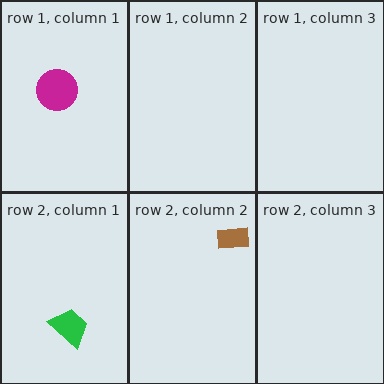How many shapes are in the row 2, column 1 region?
1.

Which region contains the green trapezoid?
The row 2, column 1 region.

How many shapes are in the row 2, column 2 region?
1.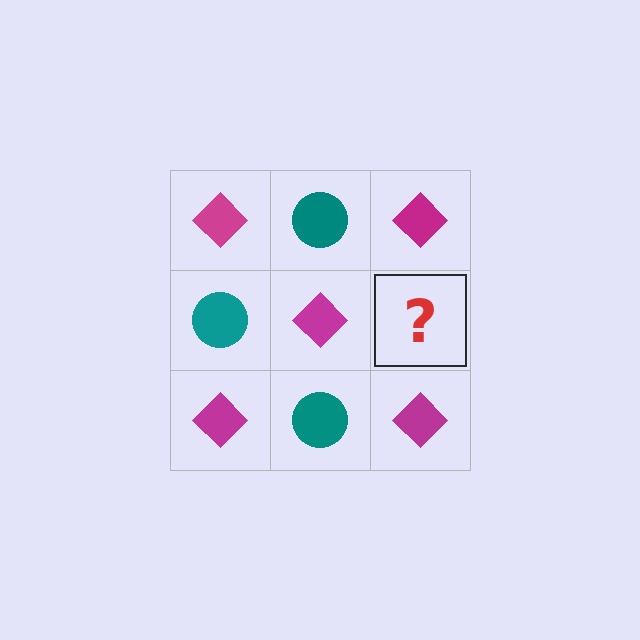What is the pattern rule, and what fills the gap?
The rule is that it alternates magenta diamond and teal circle in a checkerboard pattern. The gap should be filled with a teal circle.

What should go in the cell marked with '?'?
The missing cell should contain a teal circle.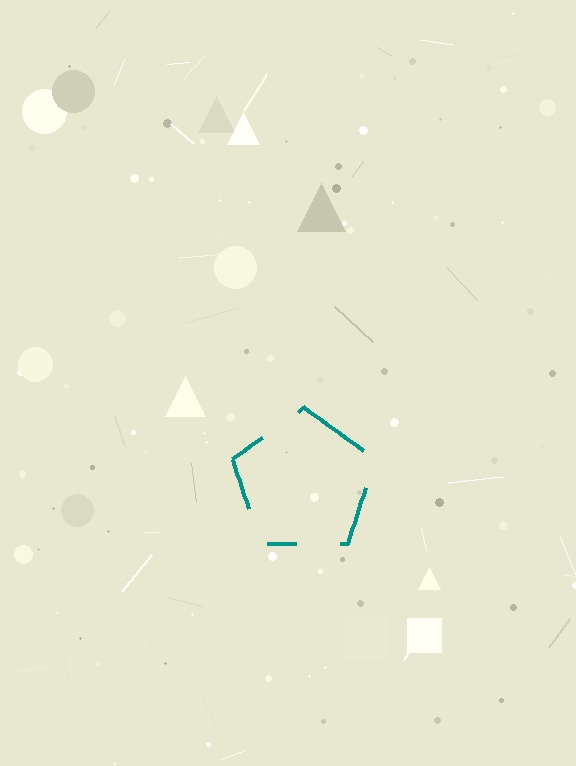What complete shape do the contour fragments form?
The contour fragments form a pentagon.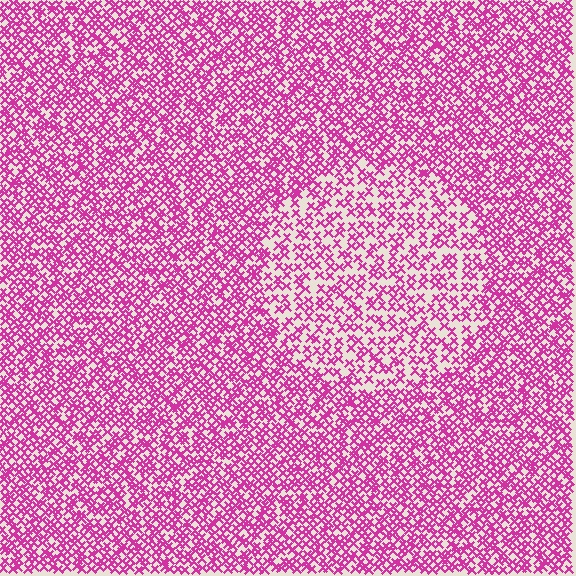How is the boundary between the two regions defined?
The boundary is defined by a change in element density (approximately 1.7x ratio). All elements are the same color, size, and shape.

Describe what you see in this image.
The image contains small magenta elements arranged at two different densities. A circle-shaped region is visible where the elements are less densely packed than the surrounding area.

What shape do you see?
I see a circle.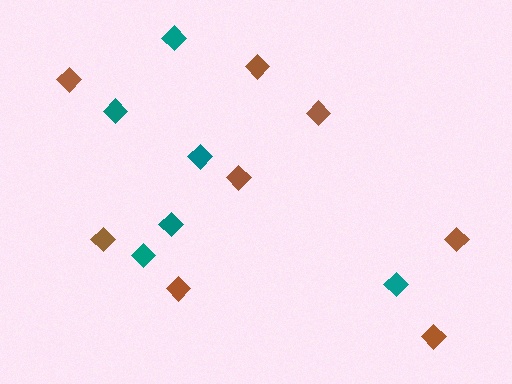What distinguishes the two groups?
There are 2 groups: one group of brown diamonds (8) and one group of teal diamonds (6).